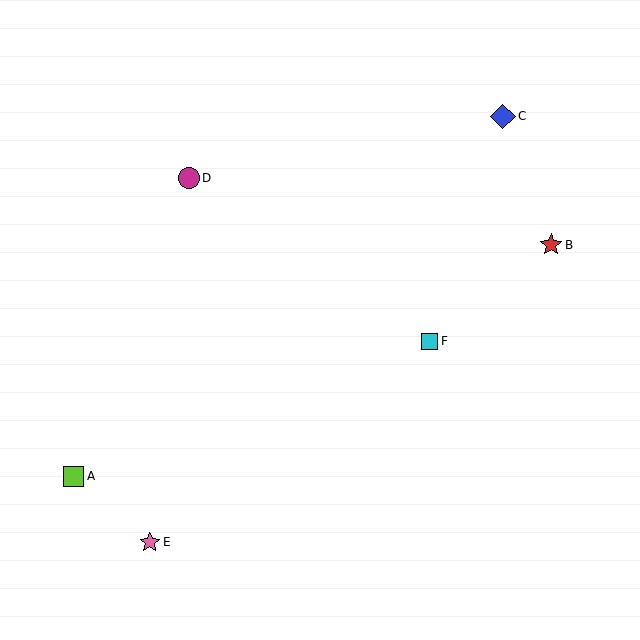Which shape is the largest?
The blue diamond (labeled C) is the largest.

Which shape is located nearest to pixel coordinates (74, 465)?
The lime square (labeled A) at (74, 476) is nearest to that location.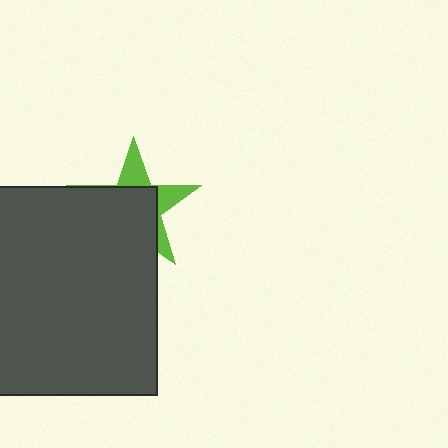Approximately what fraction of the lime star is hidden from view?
Roughly 66% of the lime star is hidden behind the dark gray rectangle.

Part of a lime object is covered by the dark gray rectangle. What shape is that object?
It is a star.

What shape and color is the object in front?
The object in front is a dark gray rectangle.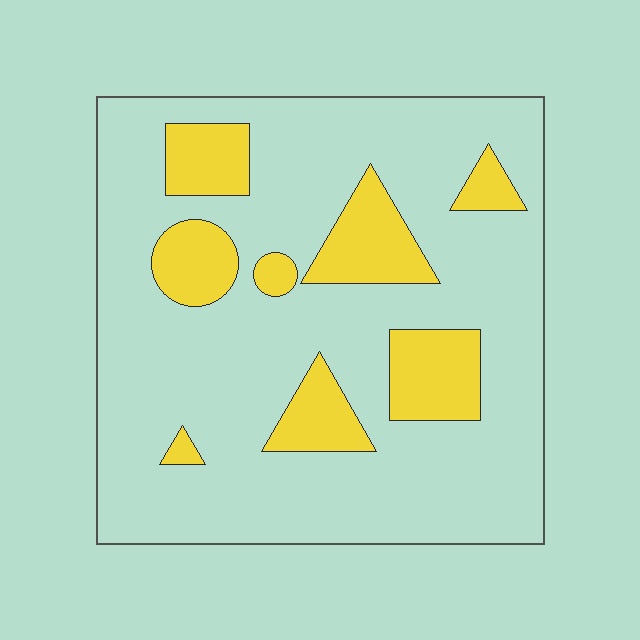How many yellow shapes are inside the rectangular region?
8.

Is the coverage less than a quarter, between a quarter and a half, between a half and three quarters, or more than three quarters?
Less than a quarter.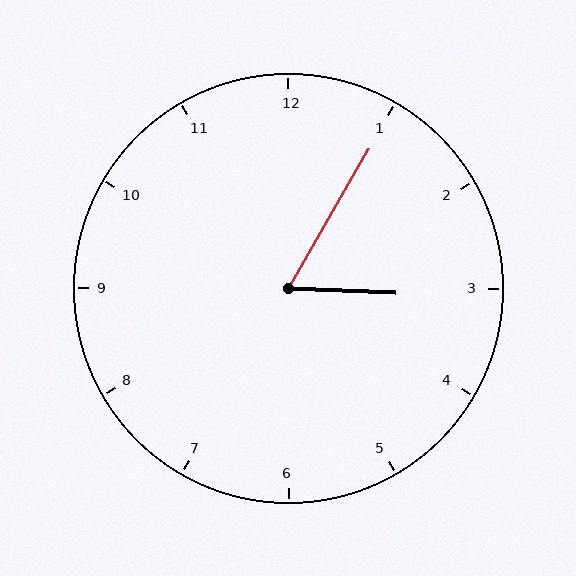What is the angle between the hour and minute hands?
Approximately 62 degrees.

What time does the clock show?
3:05.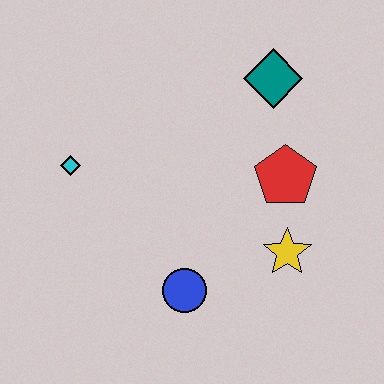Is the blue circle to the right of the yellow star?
No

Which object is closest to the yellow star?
The red pentagon is closest to the yellow star.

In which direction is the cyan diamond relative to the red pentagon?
The cyan diamond is to the left of the red pentagon.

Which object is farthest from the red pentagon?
The cyan diamond is farthest from the red pentagon.